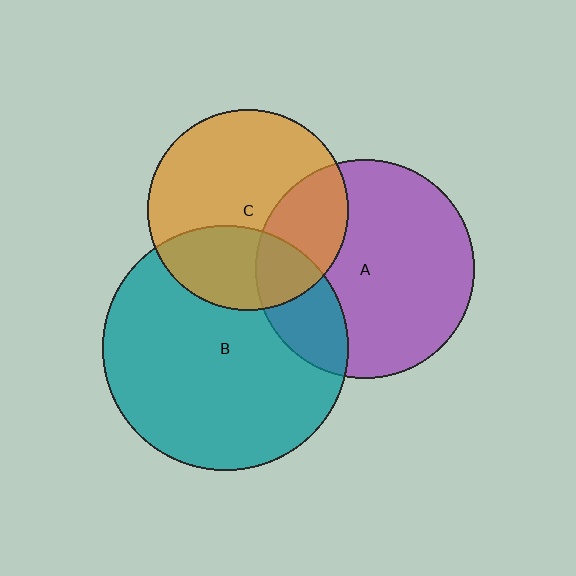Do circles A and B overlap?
Yes.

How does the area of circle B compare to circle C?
Approximately 1.5 times.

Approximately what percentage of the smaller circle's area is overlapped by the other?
Approximately 20%.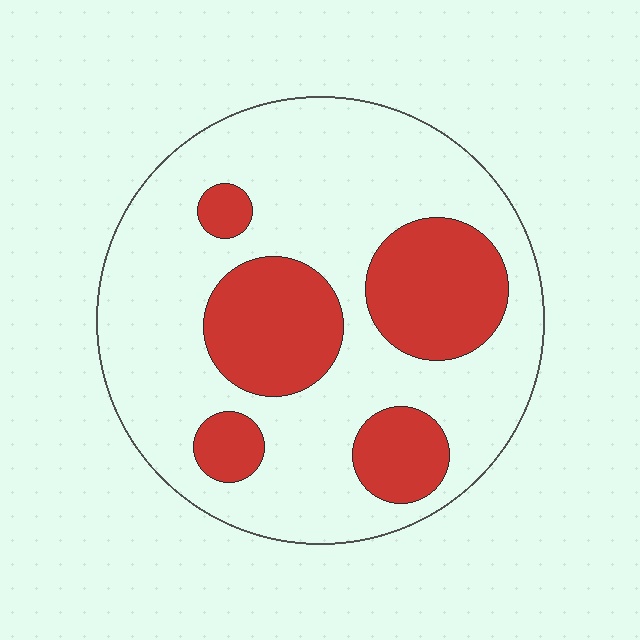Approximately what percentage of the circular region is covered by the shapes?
Approximately 30%.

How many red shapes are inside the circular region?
5.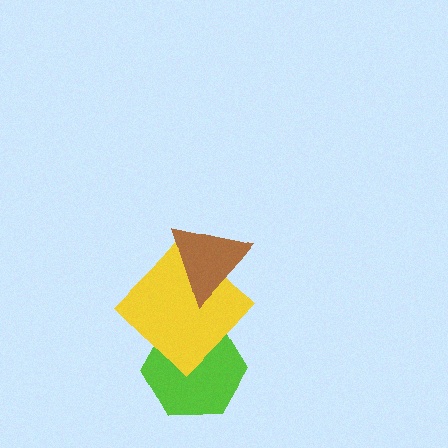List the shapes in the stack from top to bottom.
From top to bottom: the brown triangle, the yellow diamond, the lime hexagon.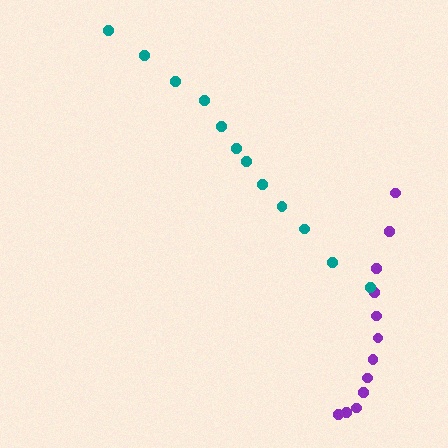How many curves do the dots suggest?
There are 2 distinct paths.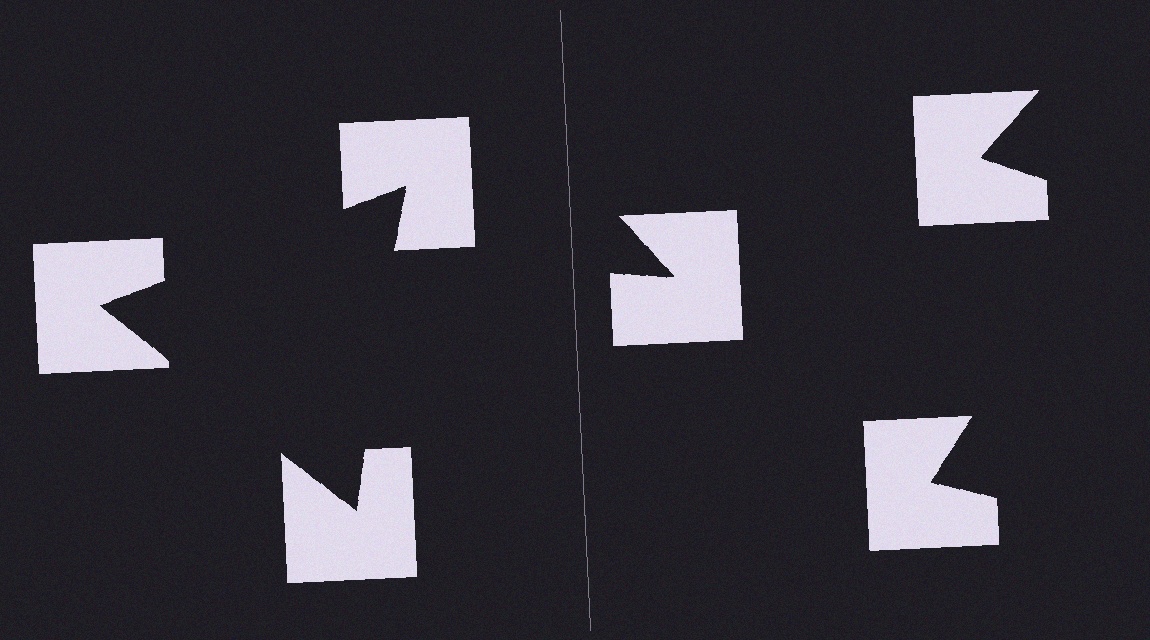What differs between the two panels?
The notched squares are positioned identically on both sides; only the wedge orientations differ. On the left they align to a triangle; on the right they are misaligned.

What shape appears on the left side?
An illusory triangle.